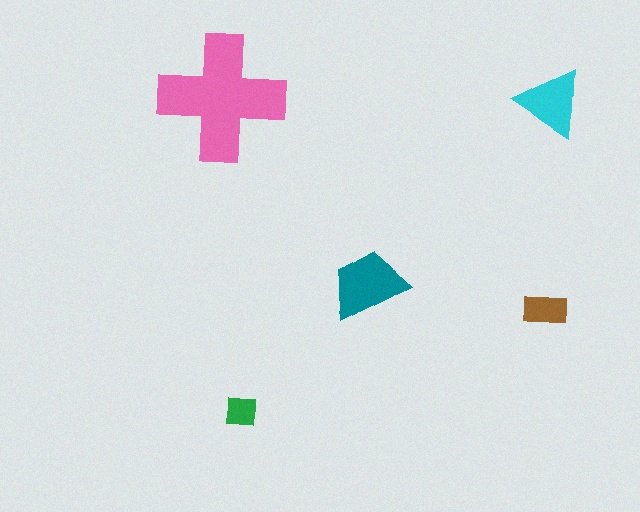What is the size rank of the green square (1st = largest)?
5th.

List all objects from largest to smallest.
The pink cross, the teal trapezoid, the cyan triangle, the brown rectangle, the green square.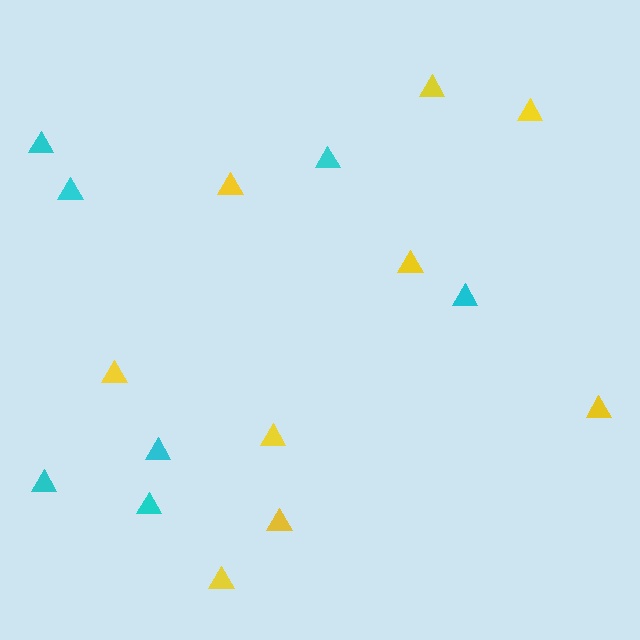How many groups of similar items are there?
There are 2 groups: one group of yellow triangles (9) and one group of cyan triangles (7).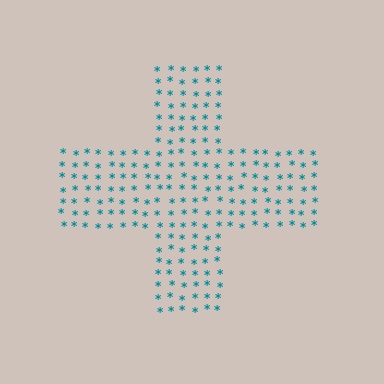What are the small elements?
The small elements are asterisks.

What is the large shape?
The large shape is a cross.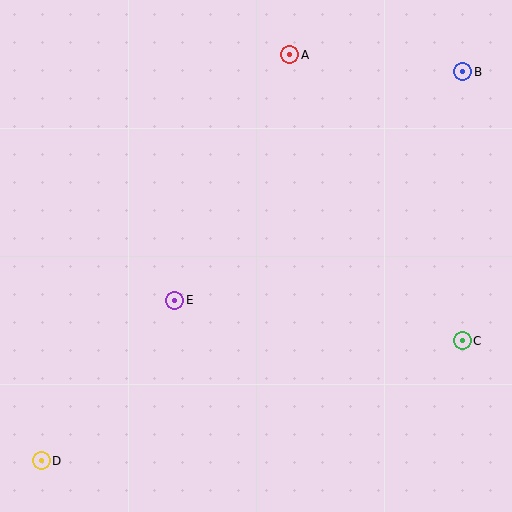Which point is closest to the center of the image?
Point E at (175, 300) is closest to the center.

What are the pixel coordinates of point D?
Point D is at (41, 461).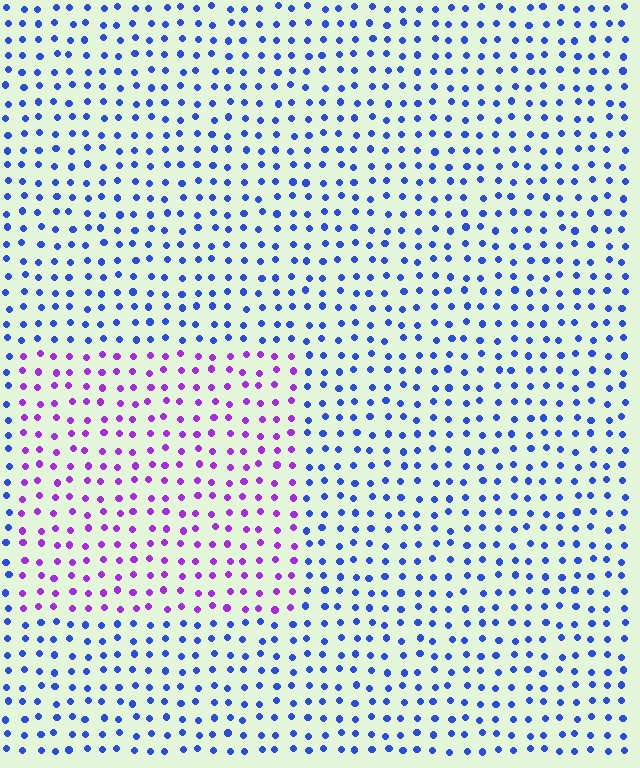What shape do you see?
I see a rectangle.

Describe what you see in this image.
The image is filled with small blue elements in a uniform arrangement. A rectangle-shaped region is visible where the elements are tinted to a slightly different hue, forming a subtle color boundary.